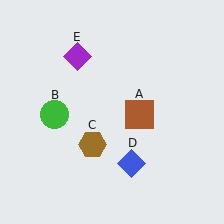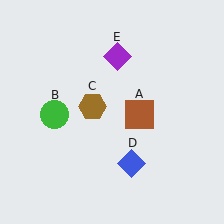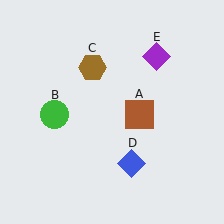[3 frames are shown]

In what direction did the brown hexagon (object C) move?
The brown hexagon (object C) moved up.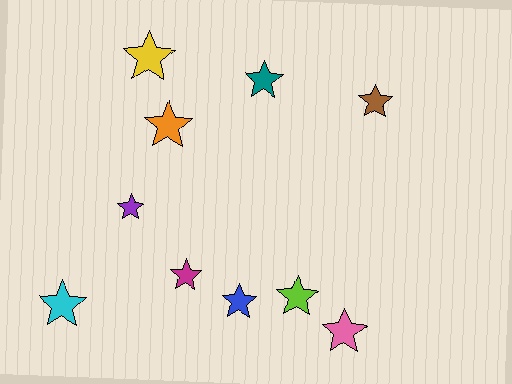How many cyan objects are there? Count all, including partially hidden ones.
There is 1 cyan object.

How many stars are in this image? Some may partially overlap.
There are 10 stars.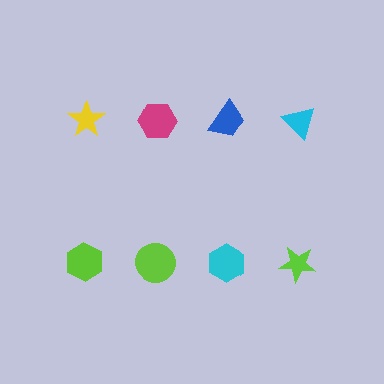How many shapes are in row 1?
4 shapes.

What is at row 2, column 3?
A cyan hexagon.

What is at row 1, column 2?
A magenta hexagon.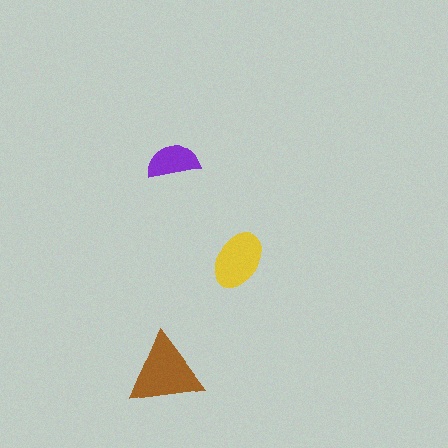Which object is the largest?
The brown triangle.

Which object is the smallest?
The purple semicircle.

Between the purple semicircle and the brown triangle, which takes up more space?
The brown triangle.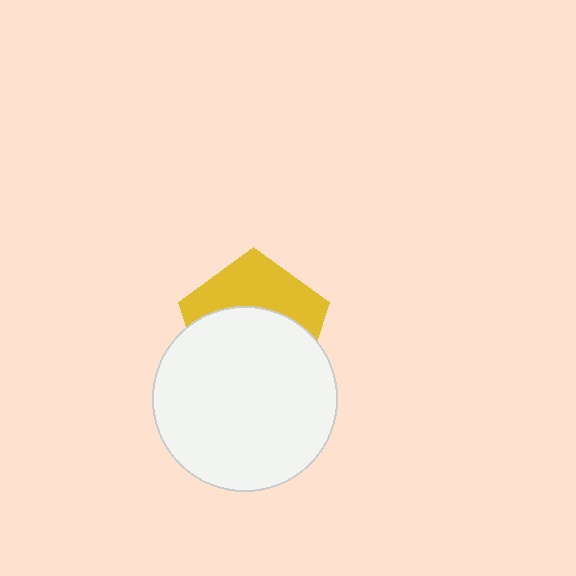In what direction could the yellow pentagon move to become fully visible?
The yellow pentagon could move up. That would shift it out from behind the white circle entirely.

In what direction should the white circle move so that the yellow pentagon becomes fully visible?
The white circle should move down. That is the shortest direction to clear the overlap and leave the yellow pentagon fully visible.